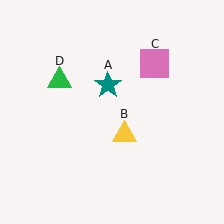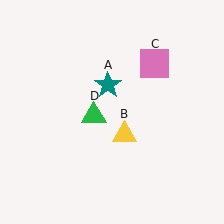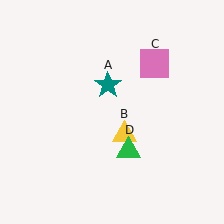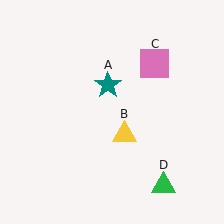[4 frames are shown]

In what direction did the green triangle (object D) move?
The green triangle (object D) moved down and to the right.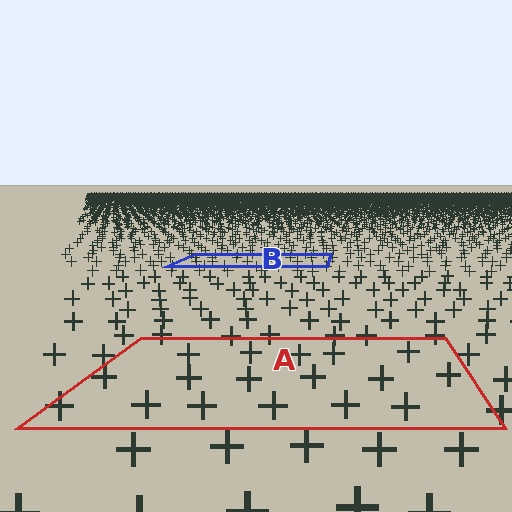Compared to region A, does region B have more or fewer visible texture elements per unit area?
Region B has more texture elements per unit area — they are packed more densely because it is farther away.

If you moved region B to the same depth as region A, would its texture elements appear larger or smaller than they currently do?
They would appear larger. At a closer depth, the same texture elements are projected at a bigger on-screen size.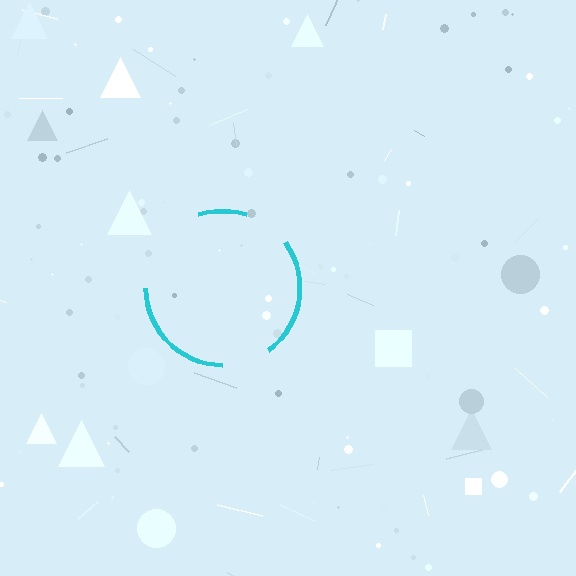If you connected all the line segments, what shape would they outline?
They would outline a circle.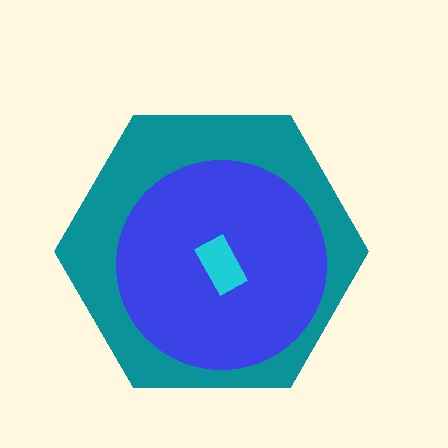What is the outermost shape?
The teal hexagon.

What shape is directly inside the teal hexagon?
The blue circle.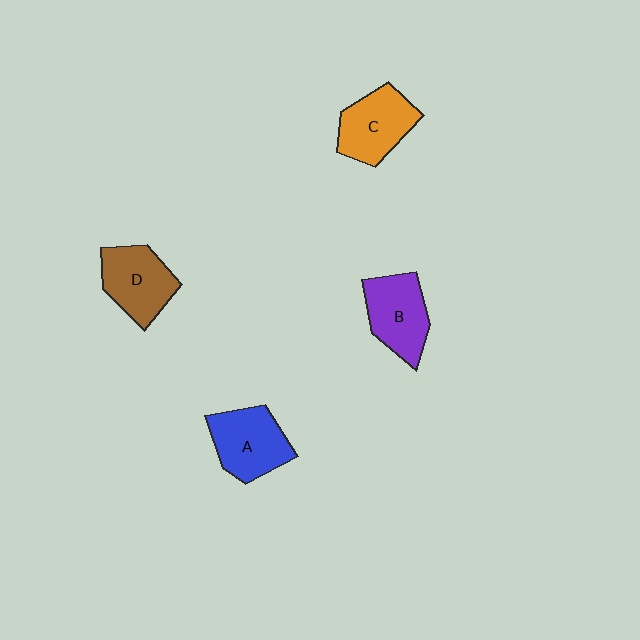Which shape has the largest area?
Shape A (blue).